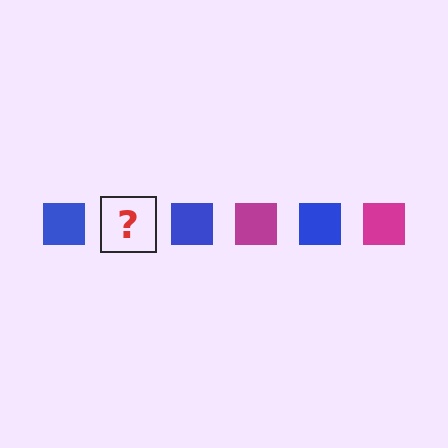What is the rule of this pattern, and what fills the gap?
The rule is that the pattern cycles through blue, magenta squares. The gap should be filled with a magenta square.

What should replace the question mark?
The question mark should be replaced with a magenta square.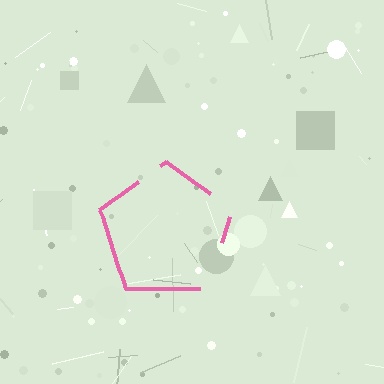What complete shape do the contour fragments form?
The contour fragments form a pentagon.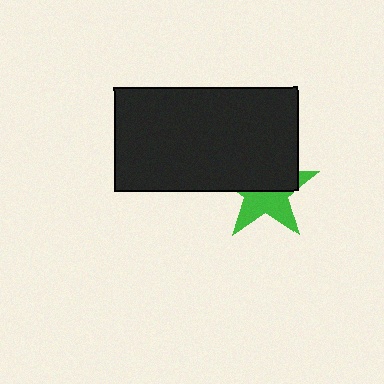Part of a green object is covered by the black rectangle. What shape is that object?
It is a star.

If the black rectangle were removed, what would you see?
You would see the complete green star.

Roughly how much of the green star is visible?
About half of it is visible (roughly 47%).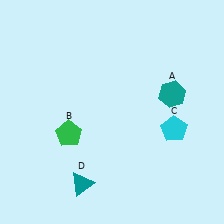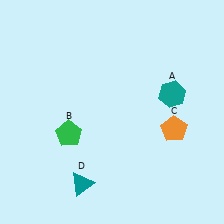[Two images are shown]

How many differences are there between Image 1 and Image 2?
There is 1 difference between the two images.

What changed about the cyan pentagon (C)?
In Image 1, C is cyan. In Image 2, it changed to orange.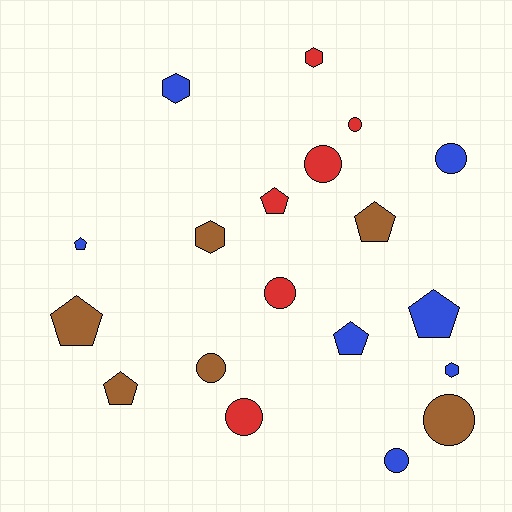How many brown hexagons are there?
There is 1 brown hexagon.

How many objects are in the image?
There are 19 objects.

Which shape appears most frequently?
Circle, with 8 objects.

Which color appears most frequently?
Blue, with 7 objects.